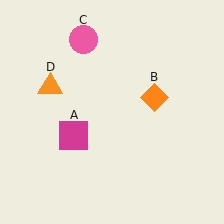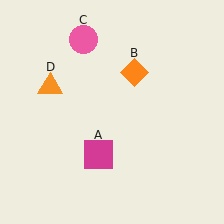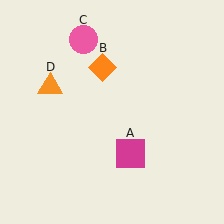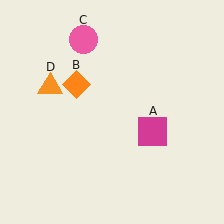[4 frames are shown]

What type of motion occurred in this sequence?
The magenta square (object A), orange diamond (object B) rotated counterclockwise around the center of the scene.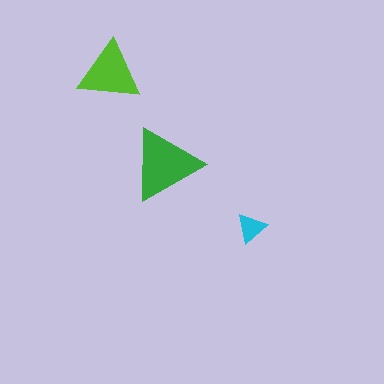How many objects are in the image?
There are 3 objects in the image.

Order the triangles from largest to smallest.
the green one, the lime one, the cyan one.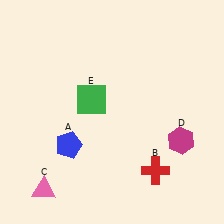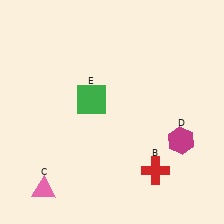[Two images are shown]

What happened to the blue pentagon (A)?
The blue pentagon (A) was removed in Image 2. It was in the bottom-left area of Image 1.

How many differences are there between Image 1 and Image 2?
There is 1 difference between the two images.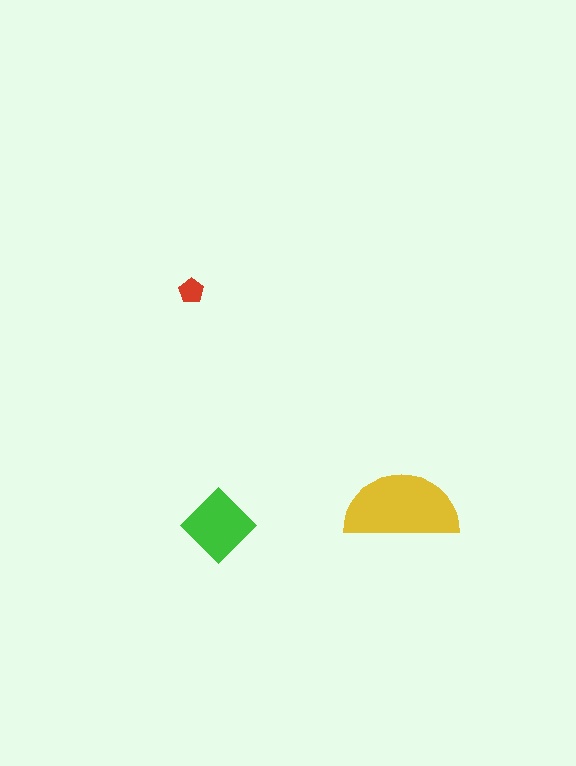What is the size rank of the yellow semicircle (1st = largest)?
1st.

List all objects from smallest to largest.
The red pentagon, the green diamond, the yellow semicircle.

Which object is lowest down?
The green diamond is bottommost.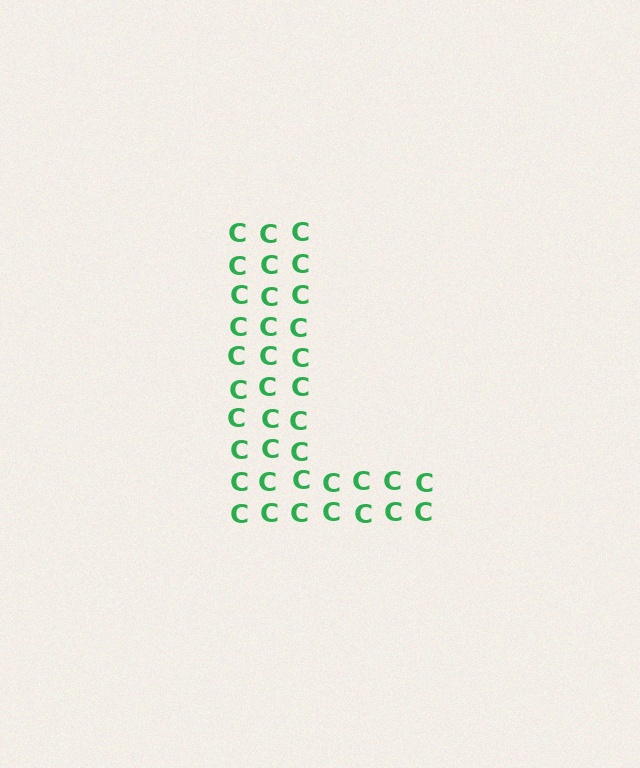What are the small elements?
The small elements are letter C's.